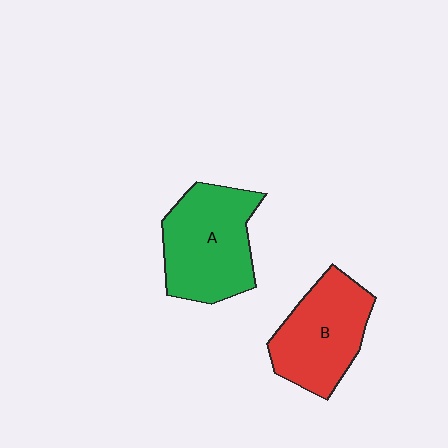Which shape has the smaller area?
Shape B (red).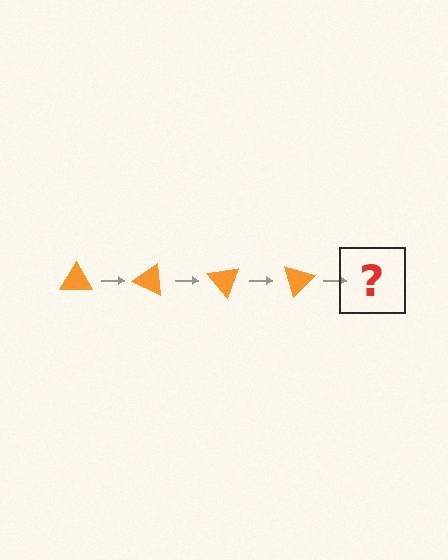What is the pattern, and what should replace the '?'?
The pattern is that the triangle rotates 25 degrees each step. The '?' should be an orange triangle rotated 100 degrees.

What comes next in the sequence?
The next element should be an orange triangle rotated 100 degrees.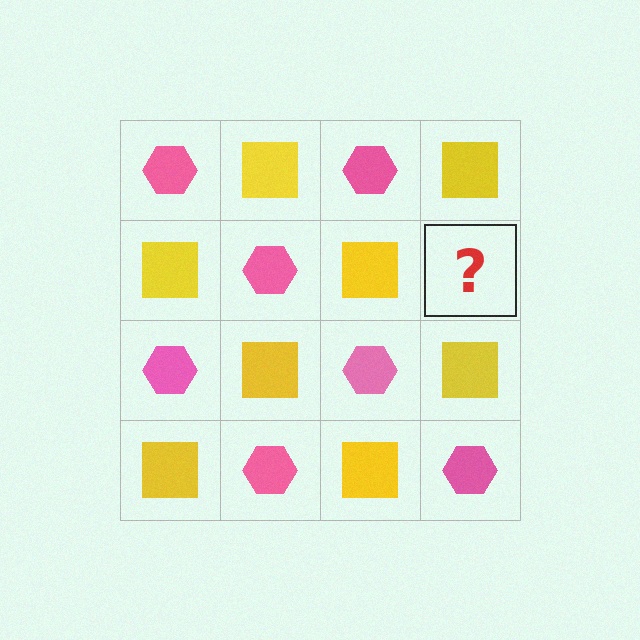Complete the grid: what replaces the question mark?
The question mark should be replaced with a pink hexagon.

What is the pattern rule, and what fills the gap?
The rule is that it alternates pink hexagon and yellow square in a checkerboard pattern. The gap should be filled with a pink hexagon.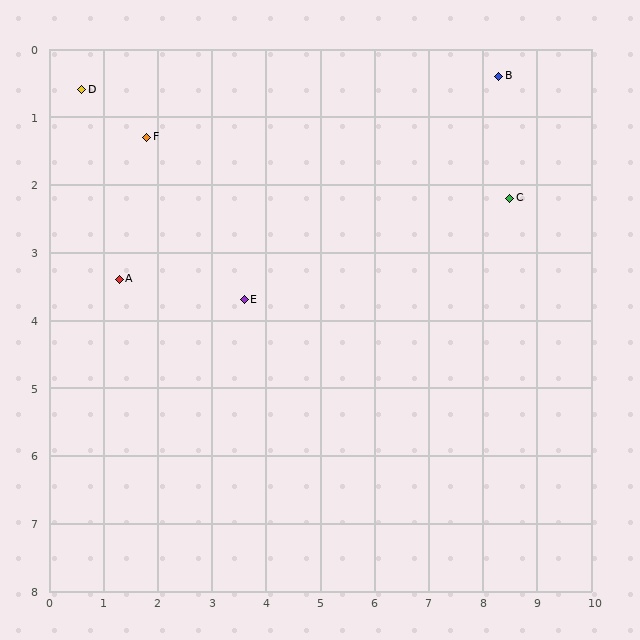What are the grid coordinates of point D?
Point D is at approximately (0.6, 0.6).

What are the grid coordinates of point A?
Point A is at approximately (1.3, 3.4).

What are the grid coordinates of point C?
Point C is at approximately (8.5, 2.2).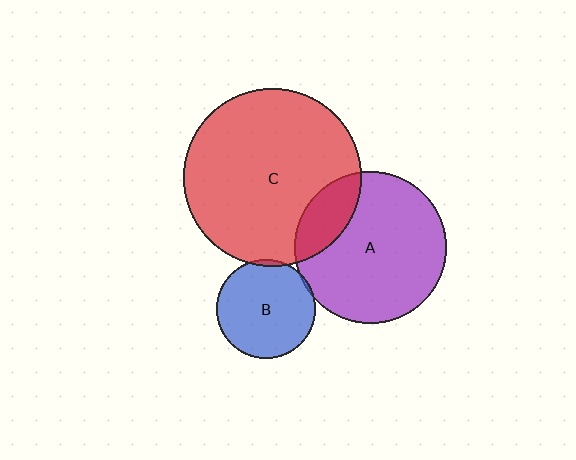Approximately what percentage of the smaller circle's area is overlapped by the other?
Approximately 5%.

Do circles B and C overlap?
Yes.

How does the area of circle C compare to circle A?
Approximately 1.4 times.